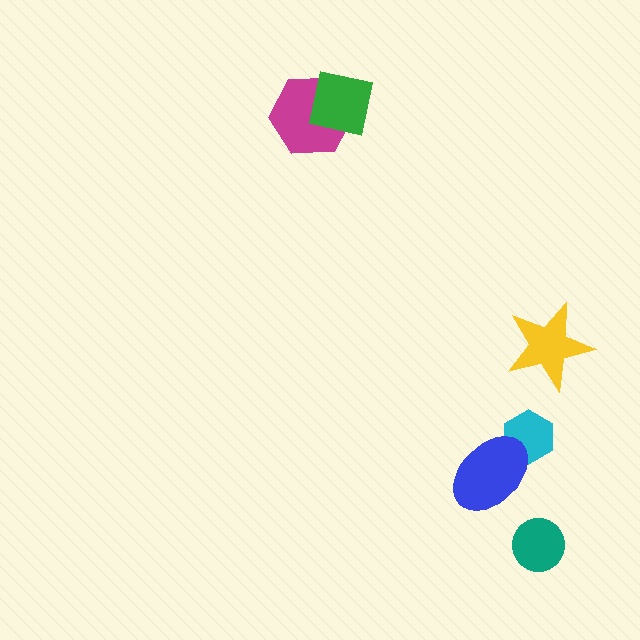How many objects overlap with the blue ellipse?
1 object overlaps with the blue ellipse.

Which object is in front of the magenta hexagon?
The green square is in front of the magenta hexagon.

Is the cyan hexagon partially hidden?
Yes, it is partially covered by another shape.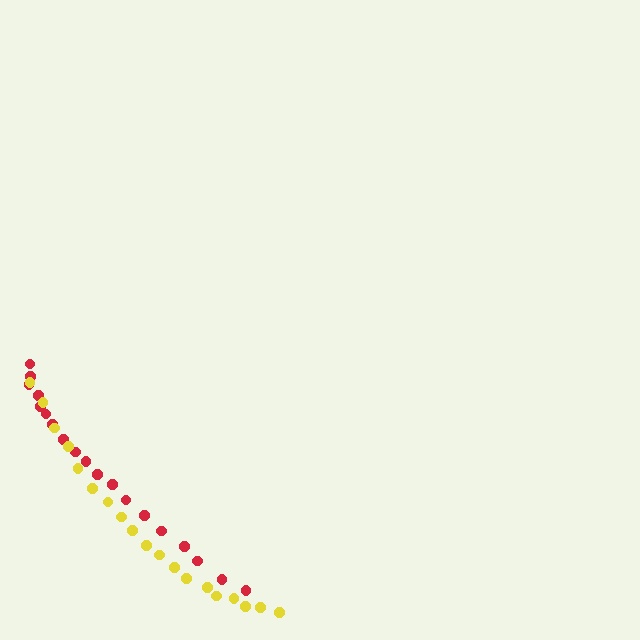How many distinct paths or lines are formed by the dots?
There are 2 distinct paths.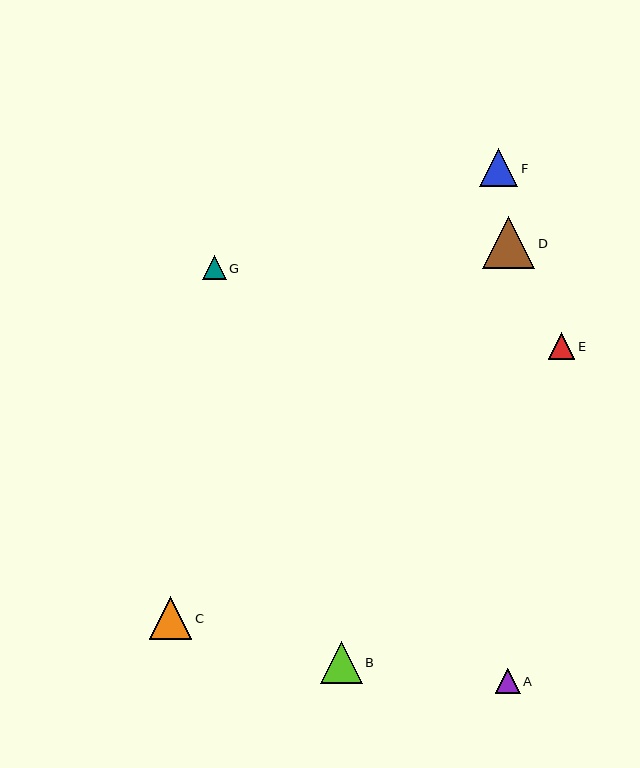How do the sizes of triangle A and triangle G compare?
Triangle A and triangle G are approximately the same size.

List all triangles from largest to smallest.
From largest to smallest: D, C, B, F, E, A, G.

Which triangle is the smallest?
Triangle G is the smallest with a size of approximately 23 pixels.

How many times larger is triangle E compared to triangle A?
Triangle E is approximately 1.1 times the size of triangle A.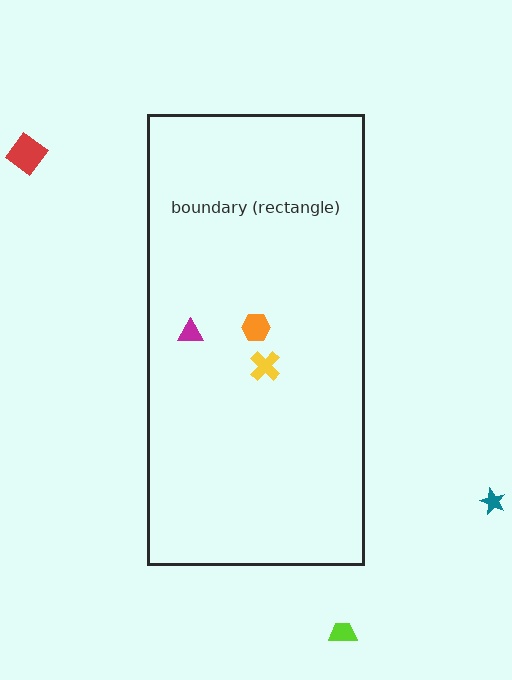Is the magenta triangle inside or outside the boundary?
Inside.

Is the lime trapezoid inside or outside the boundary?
Outside.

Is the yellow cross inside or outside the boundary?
Inside.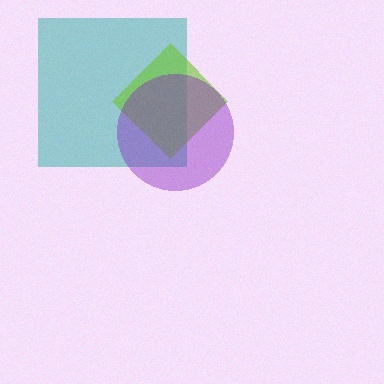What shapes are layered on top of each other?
The layered shapes are: a teal square, a lime diamond, a purple circle.